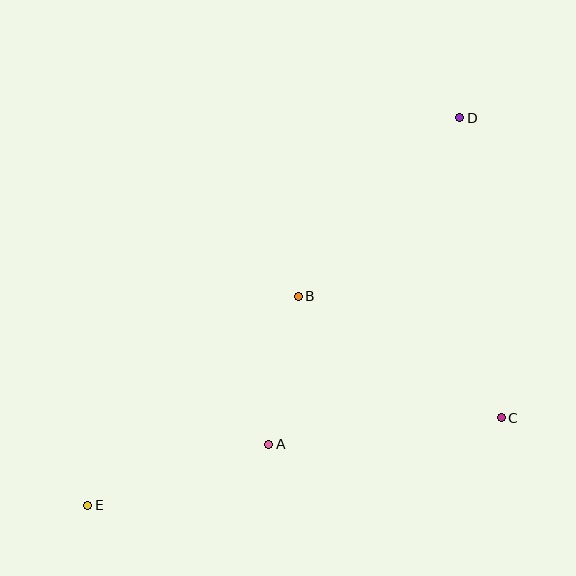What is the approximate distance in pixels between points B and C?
The distance between B and C is approximately 236 pixels.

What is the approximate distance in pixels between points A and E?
The distance between A and E is approximately 191 pixels.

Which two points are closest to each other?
Points A and B are closest to each other.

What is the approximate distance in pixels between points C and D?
The distance between C and D is approximately 303 pixels.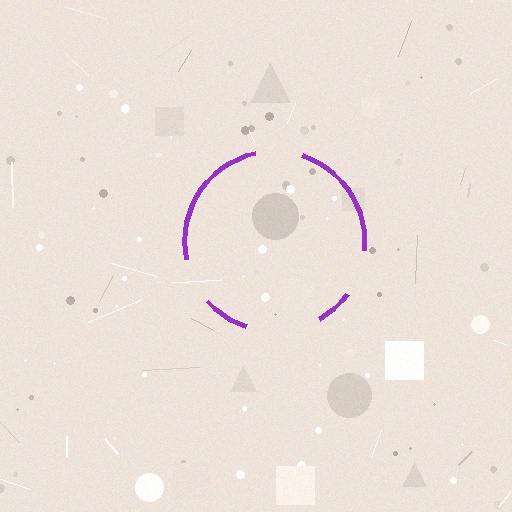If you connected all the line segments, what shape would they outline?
They would outline a circle.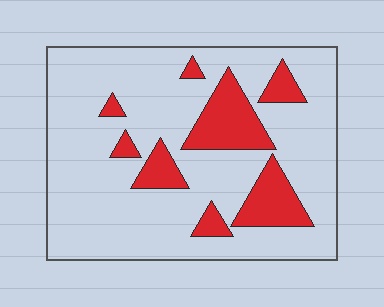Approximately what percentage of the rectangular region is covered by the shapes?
Approximately 20%.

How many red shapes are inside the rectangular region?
8.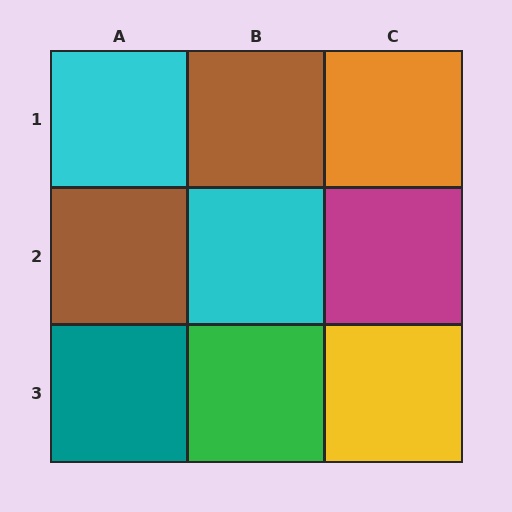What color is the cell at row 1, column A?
Cyan.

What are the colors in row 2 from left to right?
Brown, cyan, magenta.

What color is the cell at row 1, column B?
Brown.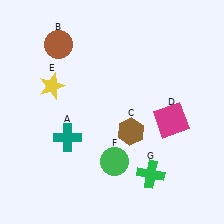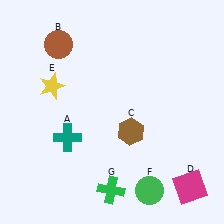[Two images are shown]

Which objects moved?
The objects that moved are: the magenta square (D), the green circle (F), the green cross (G).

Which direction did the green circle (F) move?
The green circle (F) moved right.